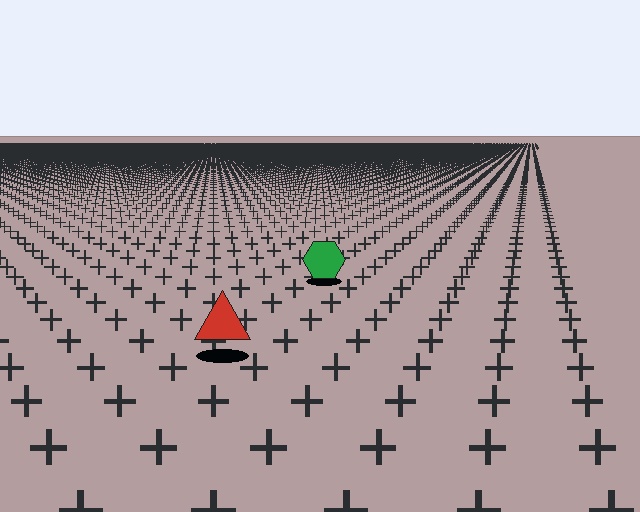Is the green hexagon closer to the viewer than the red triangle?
No. The red triangle is closer — you can tell from the texture gradient: the ground texture is coarser near it.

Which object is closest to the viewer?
The red triangle is closest. The texture marks near it are larger and more spread out.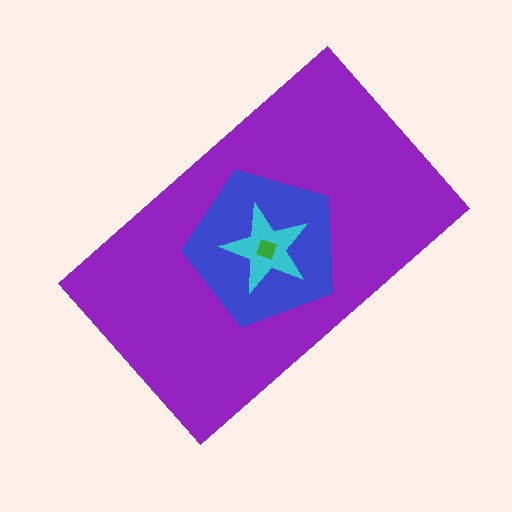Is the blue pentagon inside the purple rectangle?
Yes.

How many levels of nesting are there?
4.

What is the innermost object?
The green diamond.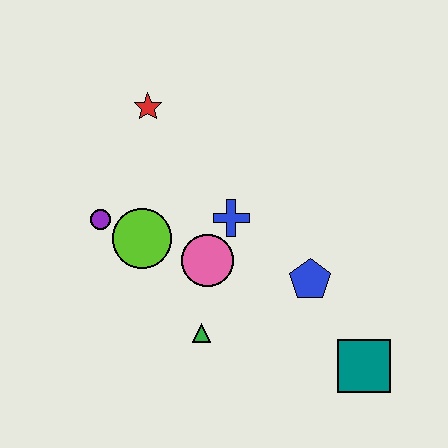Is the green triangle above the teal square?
Yes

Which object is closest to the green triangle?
The pink circle is closest to the green triangle.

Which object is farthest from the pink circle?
The teal square is farthest from the pink circle.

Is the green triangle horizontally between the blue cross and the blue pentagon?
No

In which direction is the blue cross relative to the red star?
The blue cross is below the red star.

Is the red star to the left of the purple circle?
No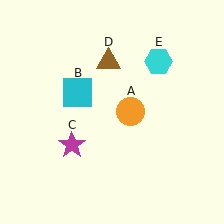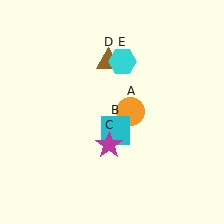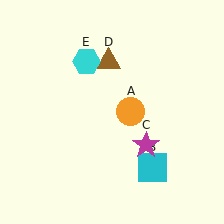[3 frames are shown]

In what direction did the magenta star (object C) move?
The magenta star (object C) moved right.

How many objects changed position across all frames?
3 objects changed position: cyan square (object B), magenta star (object C), cyan hexagon (object E).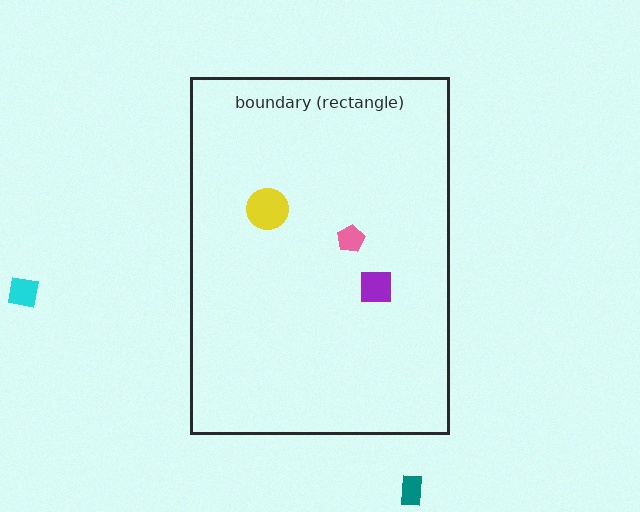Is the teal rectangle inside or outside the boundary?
Outside.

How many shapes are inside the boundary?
3 inside, 2 outside.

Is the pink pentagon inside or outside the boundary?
Inside.